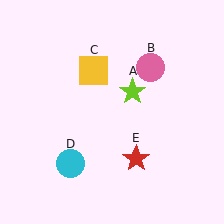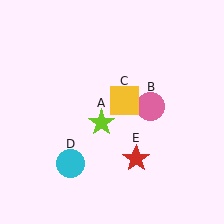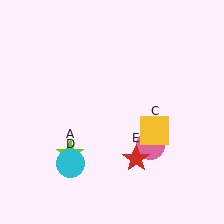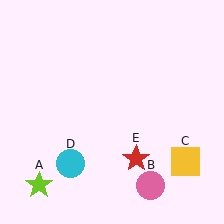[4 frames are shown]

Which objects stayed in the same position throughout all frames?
Cyan circle (object D) and red star (object E) remained stationary.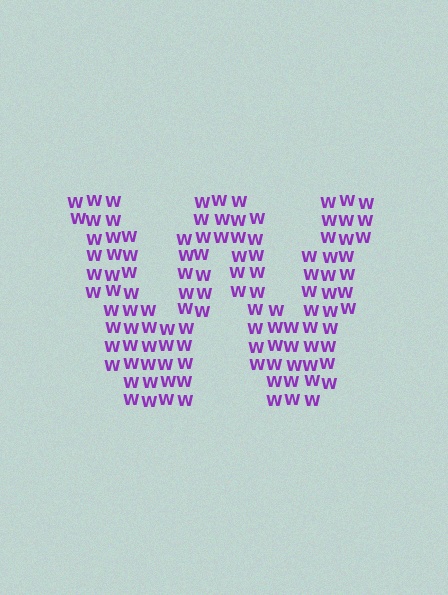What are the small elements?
The small elements are letter W's.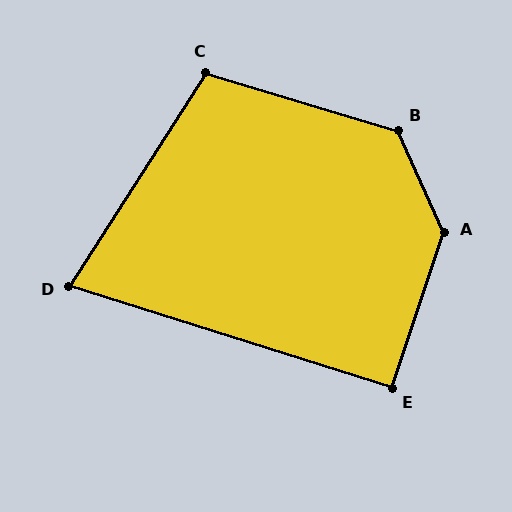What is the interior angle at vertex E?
Approximately 91 degrees (approximately right).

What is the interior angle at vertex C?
Approximately 106 degrees (obtuse).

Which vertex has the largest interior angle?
A, at approximately 137 degrees.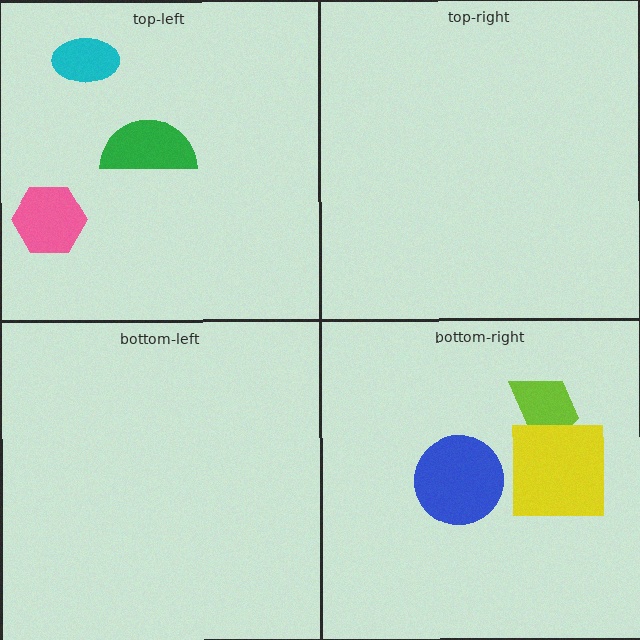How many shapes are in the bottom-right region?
3.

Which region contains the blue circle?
The bottom-right region.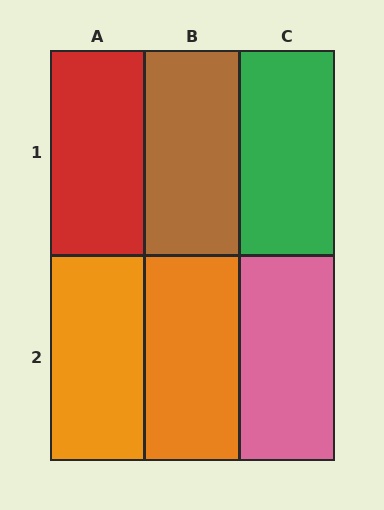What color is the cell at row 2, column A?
Orange.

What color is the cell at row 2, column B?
Orange.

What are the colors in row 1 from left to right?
Red, brown, green.